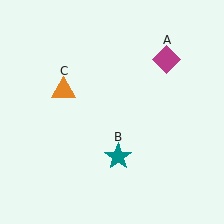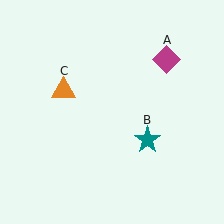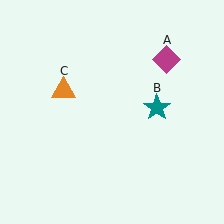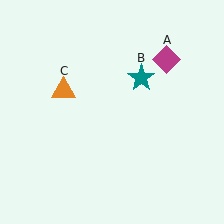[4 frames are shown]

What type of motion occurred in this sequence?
The teal star (object B) rotated counterclockwise around the center of the scene.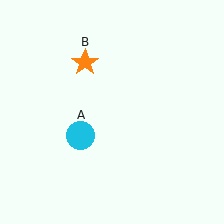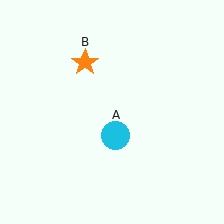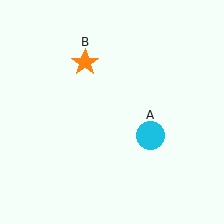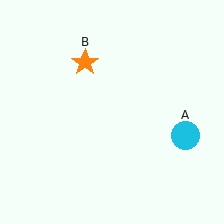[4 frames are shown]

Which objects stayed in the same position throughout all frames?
Orange star (object B) remained stationary.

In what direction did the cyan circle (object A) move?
The cyan circle (object A) moved right.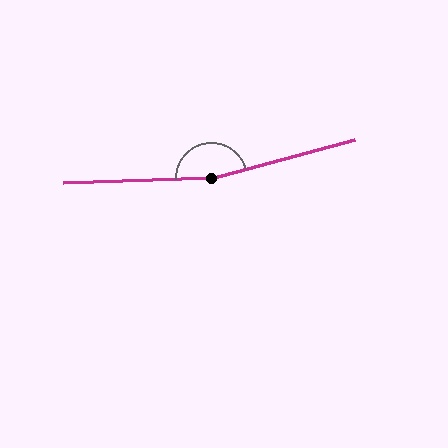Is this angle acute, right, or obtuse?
It is obtuse.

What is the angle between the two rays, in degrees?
Approximately 166 degrees.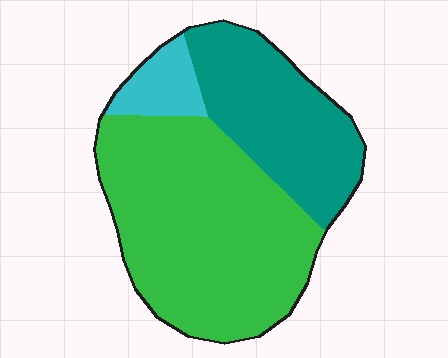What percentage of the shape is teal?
Teal takes up about one third (1/3) of the shape.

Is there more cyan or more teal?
Teal.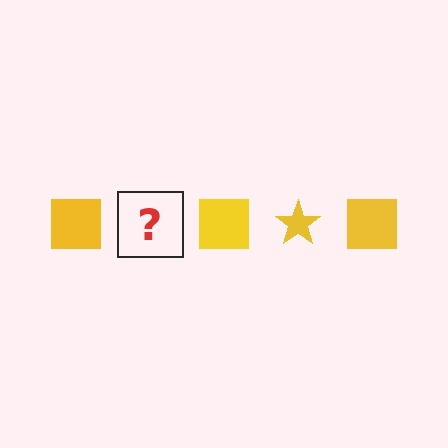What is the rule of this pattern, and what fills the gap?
The rule is that the pattern cycles through square, star shapes in yellow. The gap should be filled with a yellow star.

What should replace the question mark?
The question mark should be replaced with a yellow star.